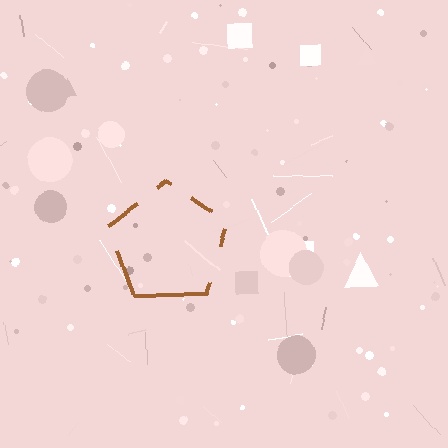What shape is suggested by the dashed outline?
The dashed outline suggests a pentagon.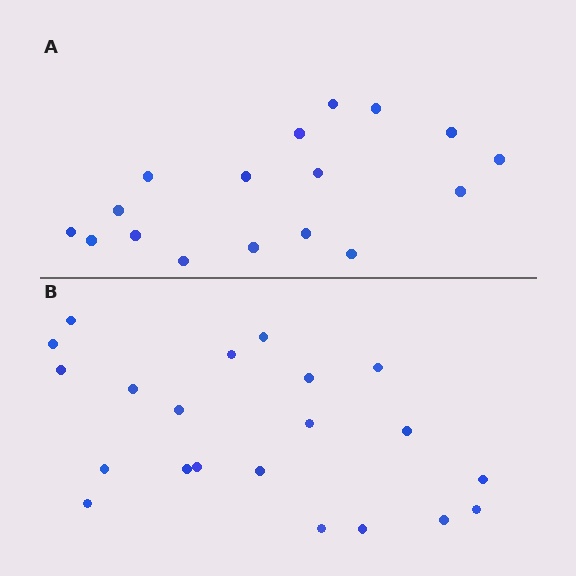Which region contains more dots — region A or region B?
Region B (the bottom region) has more dots.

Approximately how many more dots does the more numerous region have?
Region B has about 4 more dots than region A.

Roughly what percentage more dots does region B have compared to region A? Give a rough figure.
About 25% more.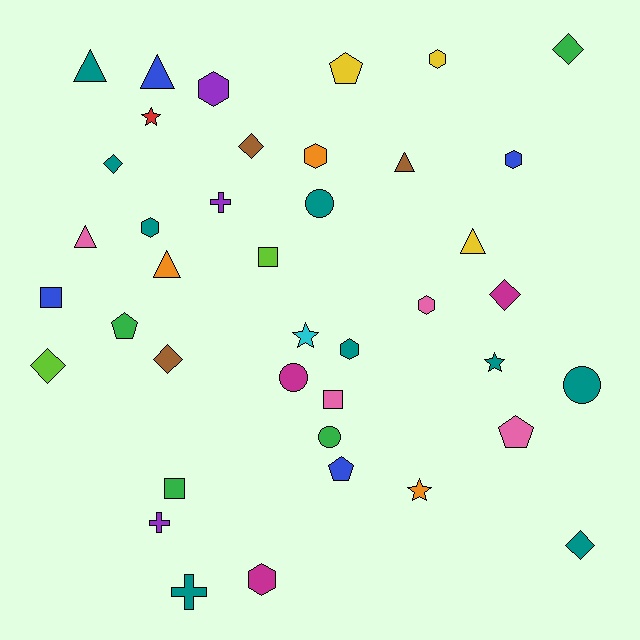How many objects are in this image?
There are 40 objects.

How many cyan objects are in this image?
There is 1 cyan object.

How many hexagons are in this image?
There are 8 hexagons.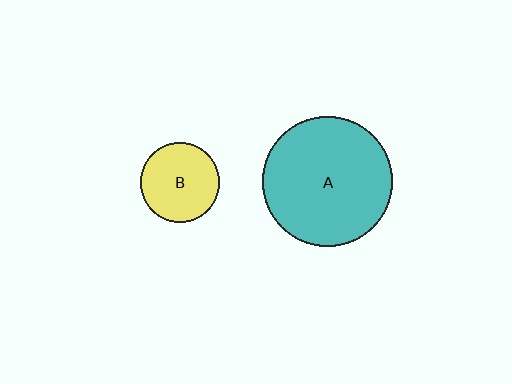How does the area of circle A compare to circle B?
Approximately 2.7 times.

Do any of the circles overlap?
No, none of the circles overlap.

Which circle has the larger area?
Circle A (teal).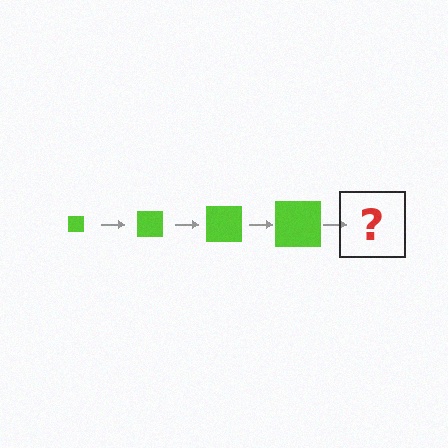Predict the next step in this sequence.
The next step is a lime square, larger than the previous one.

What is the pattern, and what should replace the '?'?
The pattern is that the square gets progressively larger each step. The '?' should be a lime square, larger than the previous one.